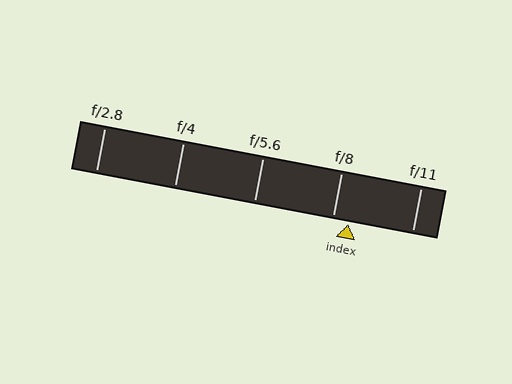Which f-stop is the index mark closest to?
The index mark is closest to f/8.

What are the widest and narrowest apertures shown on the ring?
The widest aperture shown is f/2.8 and the narrowest is f/11.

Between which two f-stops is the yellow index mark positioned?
The index mark is between f/8 and f/11.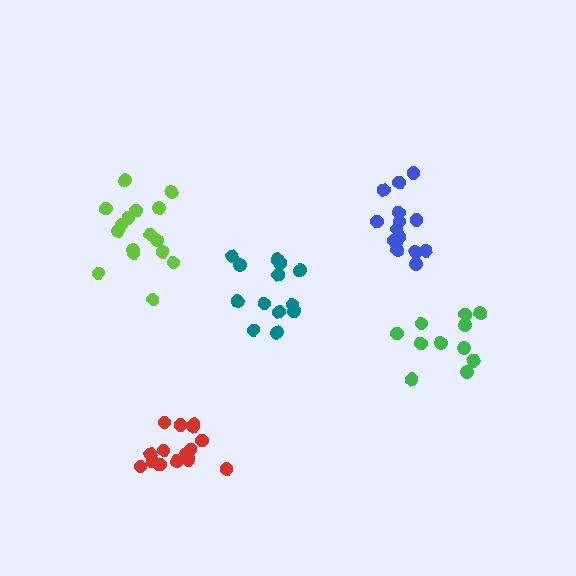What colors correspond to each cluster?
The clusters are colored: green, blue, red, teal, lime.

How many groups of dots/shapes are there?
There are 5 groups.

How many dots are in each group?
Group 1: 11 dots, Group 2: 15 dots, Group 3: 16 dots, Group 4: 13 dots, Group 5: 16 dots (71 total).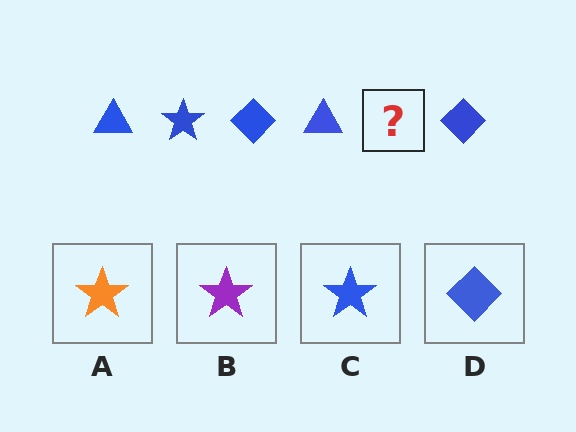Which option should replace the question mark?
Option C.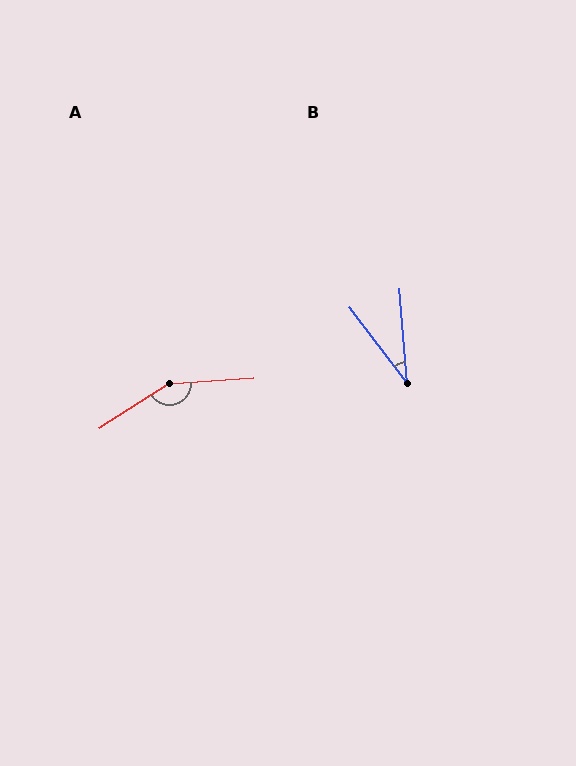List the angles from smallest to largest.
B (33°), A (151°).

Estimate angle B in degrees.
Approximately 33 degrees.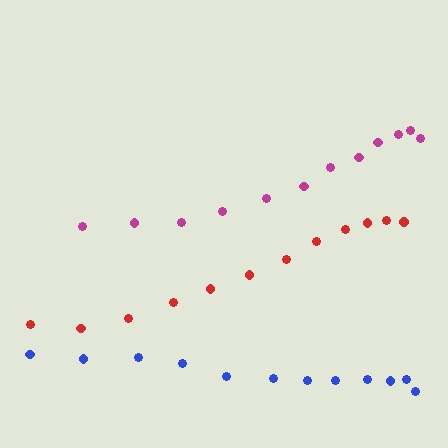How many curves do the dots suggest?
There are 3 distinct paths.